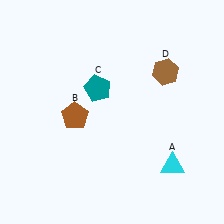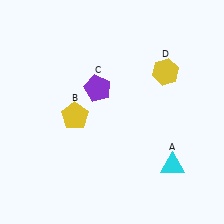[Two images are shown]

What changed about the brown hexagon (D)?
In Image 1, D is brown. In Image 2, it changed to yellow.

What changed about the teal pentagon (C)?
In Image 1, C is teal. In Image 2, it changed to purple.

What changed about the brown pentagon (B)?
In Image 1, B is brown. In Image 2, it changed to yellow.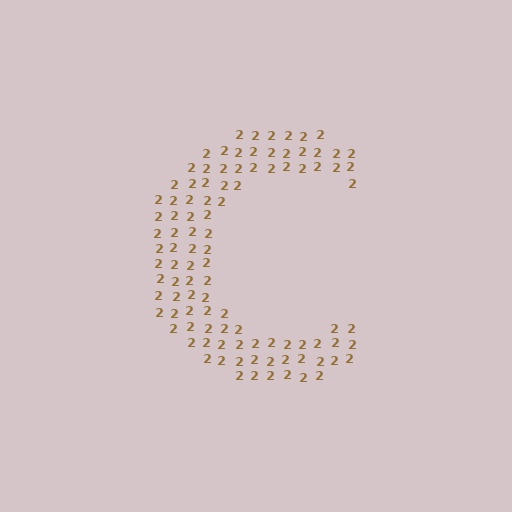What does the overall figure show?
The overall figure shows the letter C.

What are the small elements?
The small elements are digit 2's.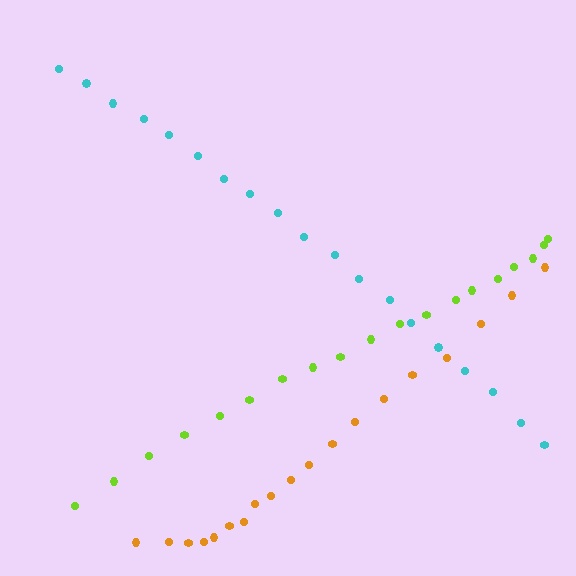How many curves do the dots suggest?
There are 3 distinct paths.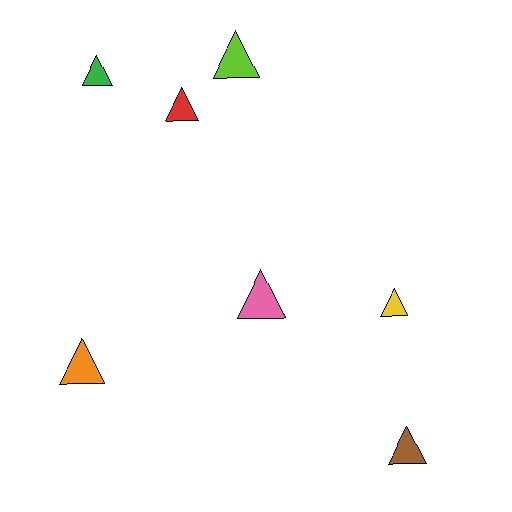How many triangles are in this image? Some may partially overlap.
There are 7 triangles.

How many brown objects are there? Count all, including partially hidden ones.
There is 1 brown object.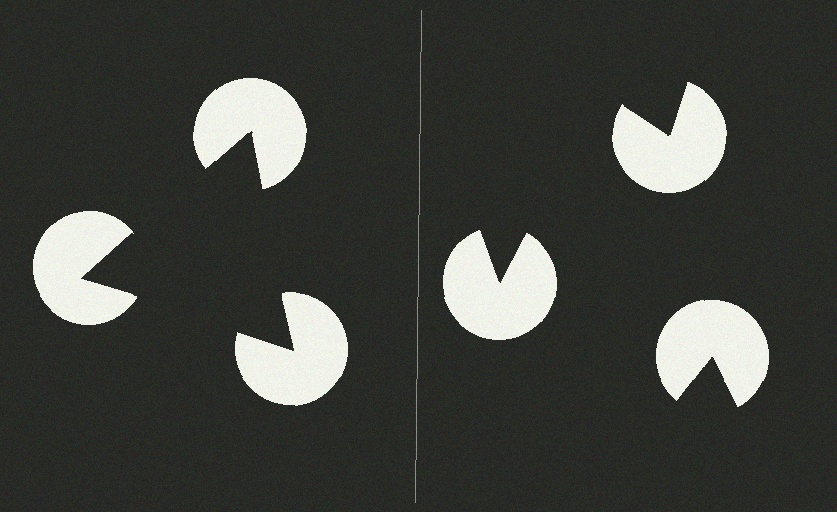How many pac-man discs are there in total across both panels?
6 — 3 on each side.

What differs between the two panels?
The pac-man discs are positioned identically on both sides; only the wedge orientations differ. On the left they align to a triangle; on the right they are misaligned.